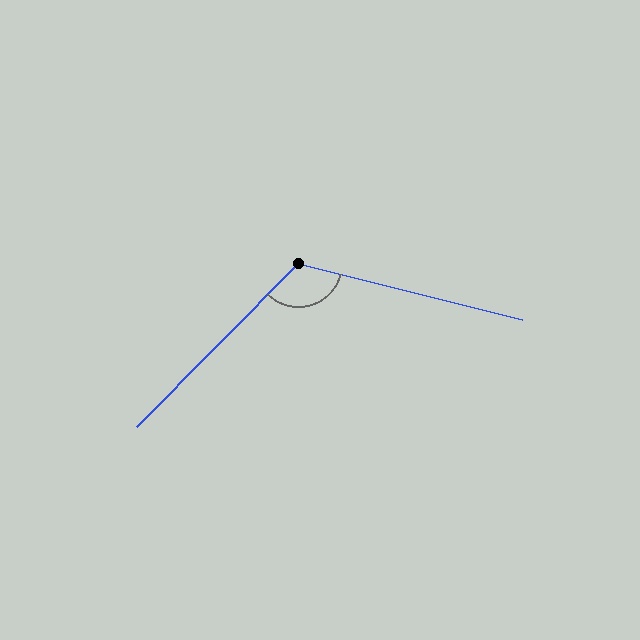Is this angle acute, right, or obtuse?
It is obtuse.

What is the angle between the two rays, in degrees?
Approximately 121 degrees.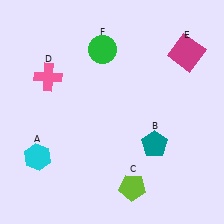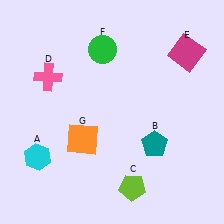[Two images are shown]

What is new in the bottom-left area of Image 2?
An orange square (G) was added in the bottom-left area of Image 2.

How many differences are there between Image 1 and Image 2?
There is 1 difference between the two images.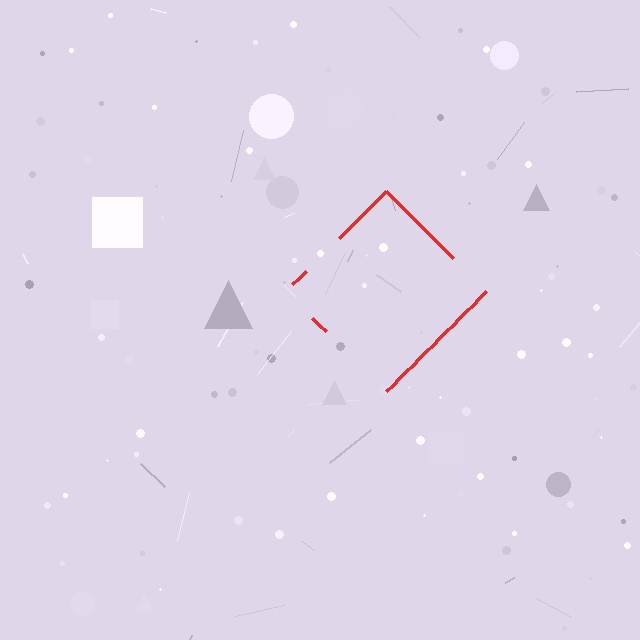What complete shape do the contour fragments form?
The contour fragments form a diamond.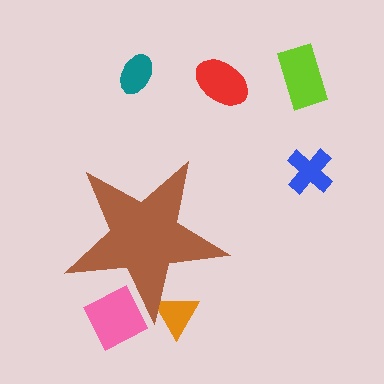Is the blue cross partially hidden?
No, the blue cross is fully visible.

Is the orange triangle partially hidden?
Yes, the orange triangle is partially hidden behind the brown star.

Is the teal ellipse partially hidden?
No, the teal ellipse is fully visible.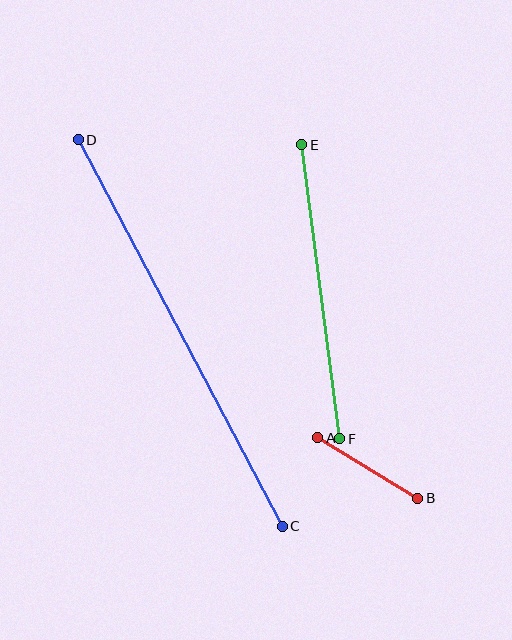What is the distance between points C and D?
The distance is approximately 437 pixels.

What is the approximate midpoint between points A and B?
The midpoint is at approximately (368, 468) pixels.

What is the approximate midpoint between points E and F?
The midpoint is at approximately (321, 292) pixels.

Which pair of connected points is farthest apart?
Points C and D are farthest apart.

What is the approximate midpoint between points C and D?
The midpoint is at approximately (180, 333) pixels.